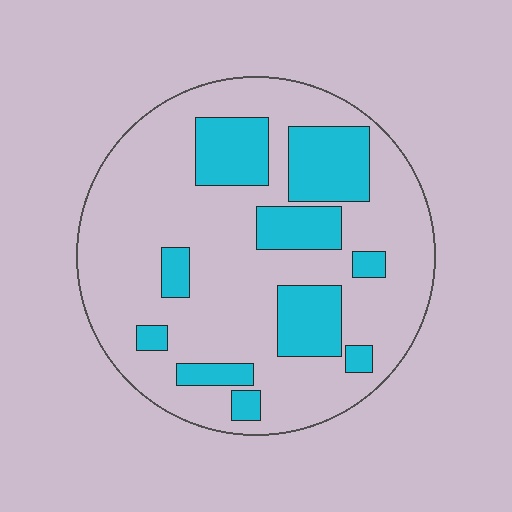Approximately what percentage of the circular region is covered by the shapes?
Approximately 25%.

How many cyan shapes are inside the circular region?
10.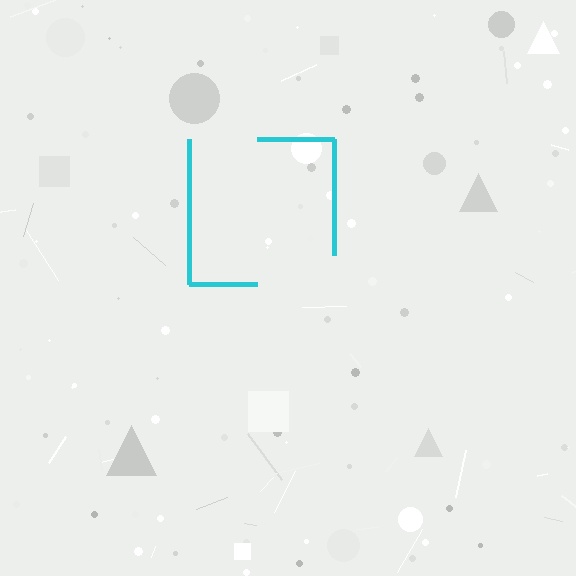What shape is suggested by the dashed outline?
The dashed outline suggests a square.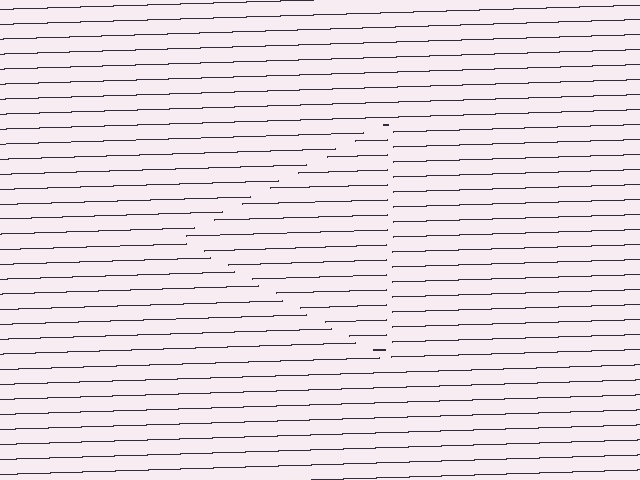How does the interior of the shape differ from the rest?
The interior of the shape contains the same grating, shifted by half a period — the contour is defined by the phase discontinuity where line-ends from the inner and outer gratings abut.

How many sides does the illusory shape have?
3 sides — the line-ends trace a triangle.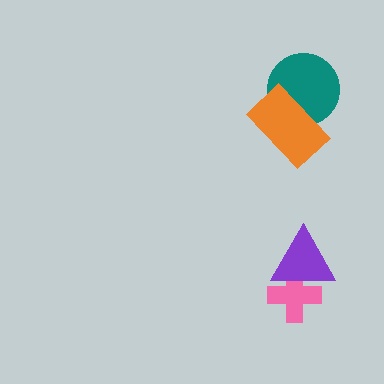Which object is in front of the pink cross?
The purple triangle is in front of the pink cross.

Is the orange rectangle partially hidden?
No, no other shape covers it.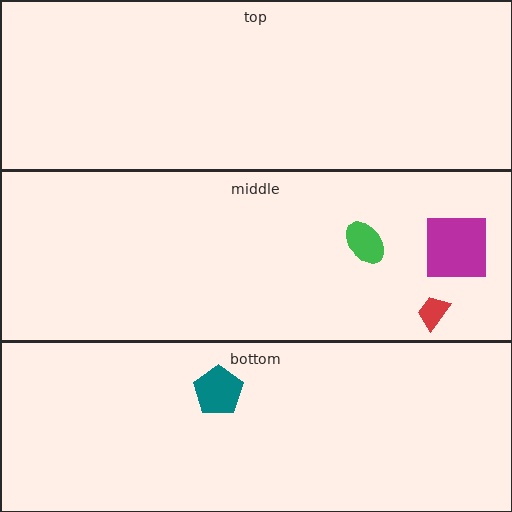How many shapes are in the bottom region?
1.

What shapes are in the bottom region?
The teal pentagon.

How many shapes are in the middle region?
3.